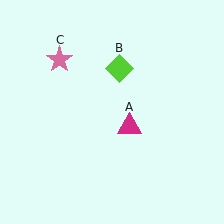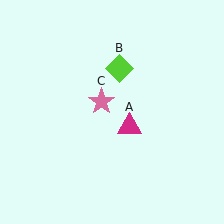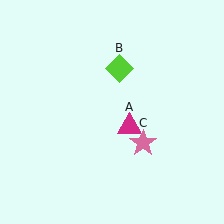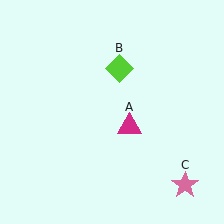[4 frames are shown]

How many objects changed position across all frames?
1 object changed position: pink star (object C).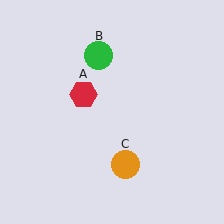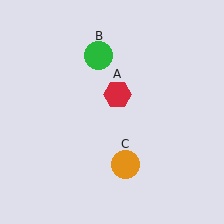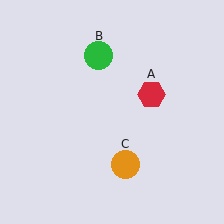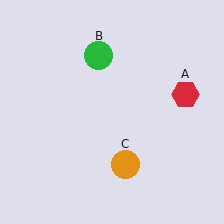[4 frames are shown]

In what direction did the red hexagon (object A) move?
The red hexagon (object A) moved right.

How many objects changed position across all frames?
1 object changed position: red hexagon (object A).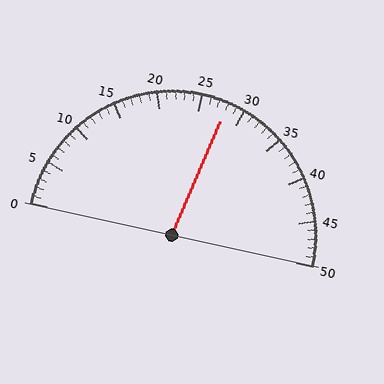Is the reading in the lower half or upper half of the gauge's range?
The reading is in the upper half of the range (0 to 50).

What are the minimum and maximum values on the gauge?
The gauge ranges from 0 to 50.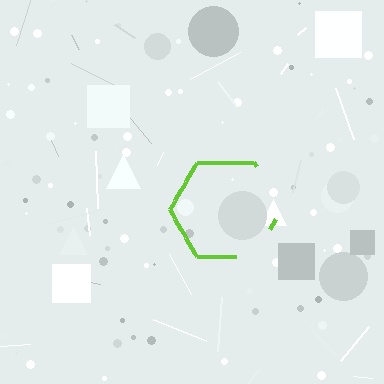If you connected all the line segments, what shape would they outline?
They would outline a hexagon.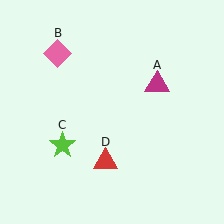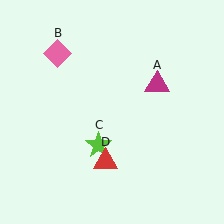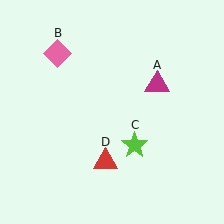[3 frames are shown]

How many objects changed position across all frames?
1 object changed position: lime star (object C).